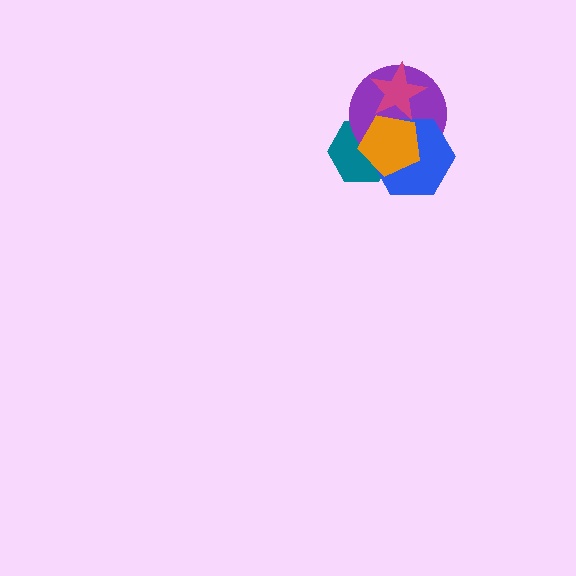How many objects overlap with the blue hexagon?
4 objects overlap with the blue hexagon.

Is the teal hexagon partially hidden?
Yes, it is partially covered by another shape.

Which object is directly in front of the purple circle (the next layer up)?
The blue hexagon is directly in front of the purple circle.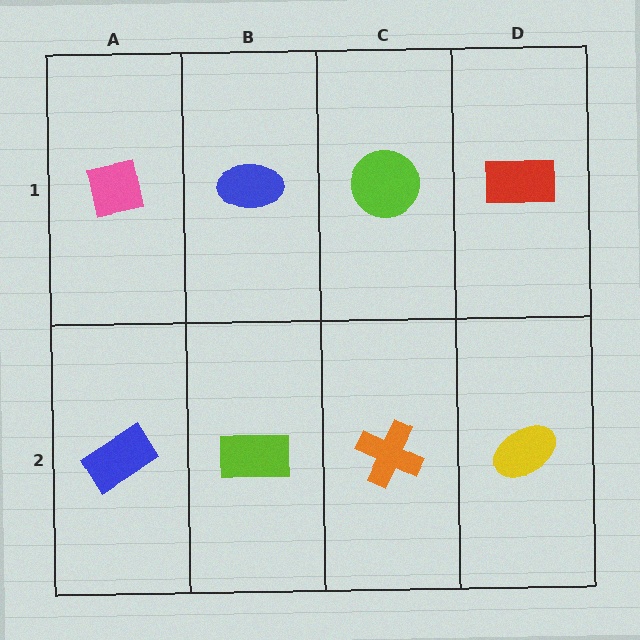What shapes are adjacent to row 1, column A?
A blue rectangle (row 2, column A), a blue ellipse (row 1, column B).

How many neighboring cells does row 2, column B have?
3.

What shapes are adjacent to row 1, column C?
An orange cross (row 2, column C), a blue ellipse (row 1, column B), a red rectangle (row 1, column D).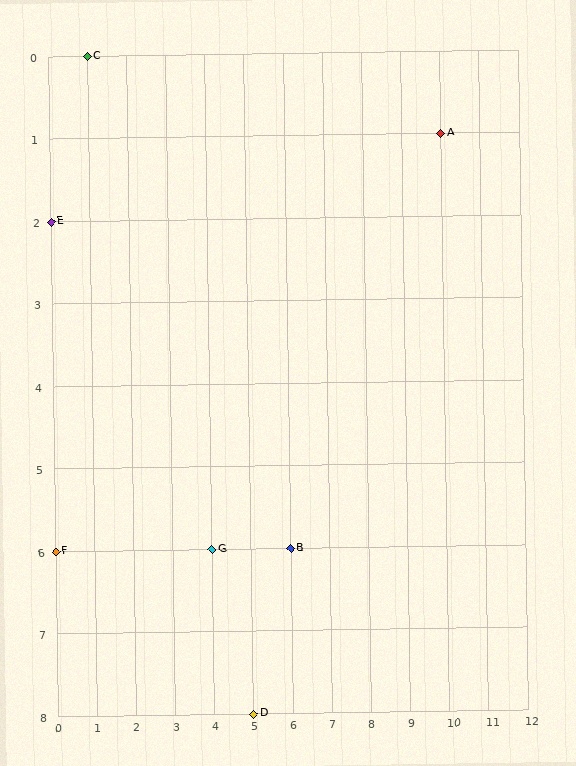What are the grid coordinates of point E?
Point E is at grid coordinates (0, 2).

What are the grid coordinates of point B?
Point B is at grid coordinates (6, 6).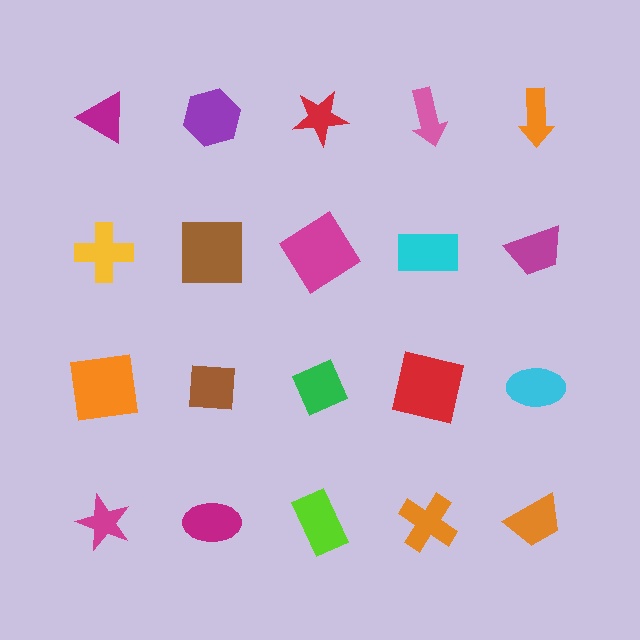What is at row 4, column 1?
A magenta star.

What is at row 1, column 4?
A pink arrow.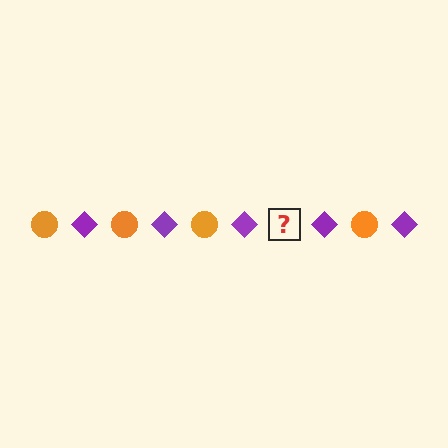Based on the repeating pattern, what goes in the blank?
The blank should be an orange circle.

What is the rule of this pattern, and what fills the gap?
The rule is that the pattern alternates between orange circle and purple diamond. The gap should be filled with an orange circle.